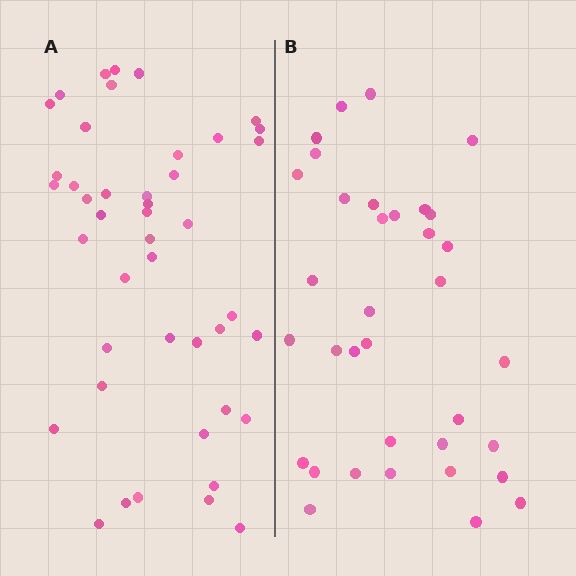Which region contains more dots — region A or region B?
Region A (the left region) has more dots.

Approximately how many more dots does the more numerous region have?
Region A has roughly 8 or so more dots than region B.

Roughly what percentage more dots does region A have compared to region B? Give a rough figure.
About 25% more.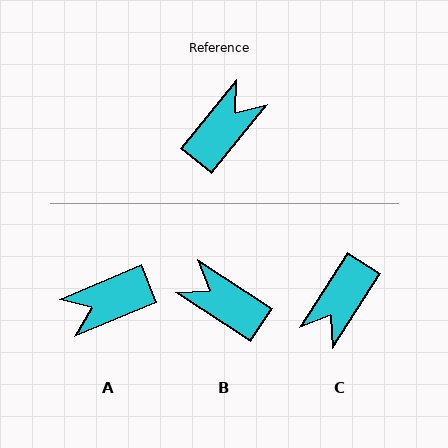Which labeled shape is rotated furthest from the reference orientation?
C, about 174 degrees away.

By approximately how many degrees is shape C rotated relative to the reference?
Approximately 174 degrees clockwise.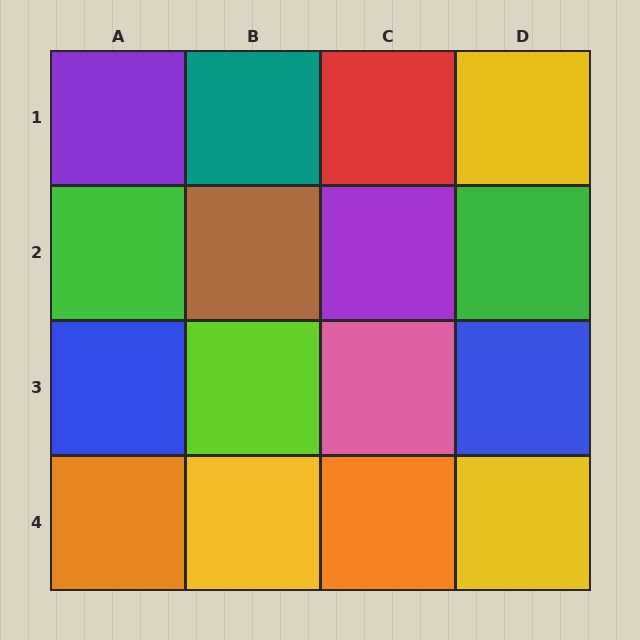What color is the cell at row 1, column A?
Purple.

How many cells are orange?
2 cells are orange.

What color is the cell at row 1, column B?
Teal.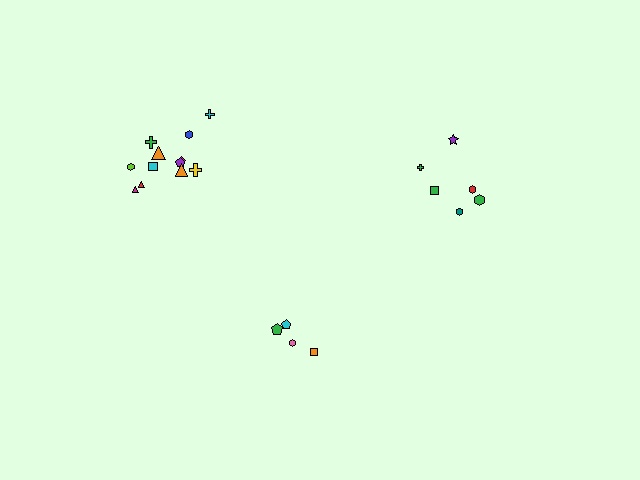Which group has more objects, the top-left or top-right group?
The top-left group.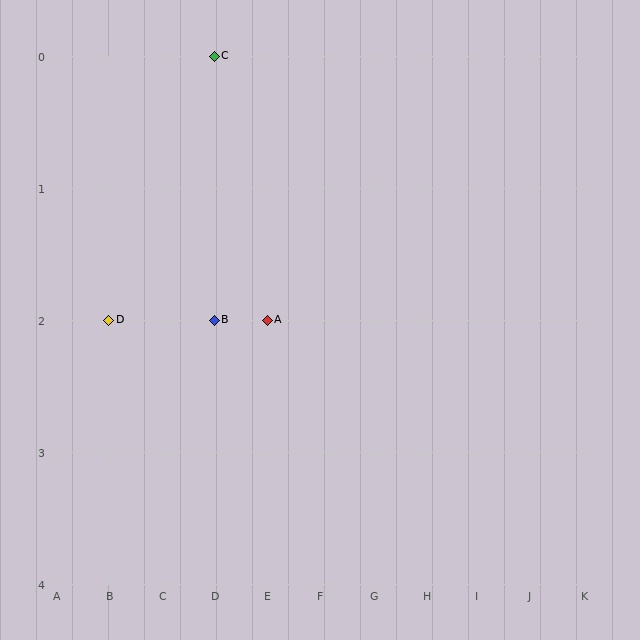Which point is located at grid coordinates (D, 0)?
Point C is at (D, 0).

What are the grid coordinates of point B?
Point B is at grid coordinates (D, 2).